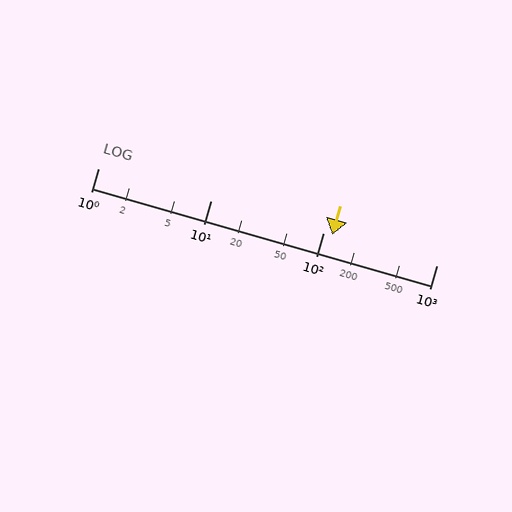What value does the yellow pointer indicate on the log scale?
The pointer indicates approximately 120.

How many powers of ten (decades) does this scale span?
The scale spans 3 decades, from 1 to 1000.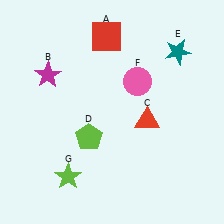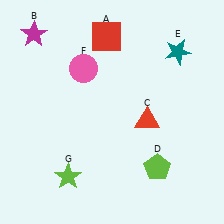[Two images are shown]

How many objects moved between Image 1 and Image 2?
3 objects moved between the two images.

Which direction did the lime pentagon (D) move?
The lime pentagon (D) moved right.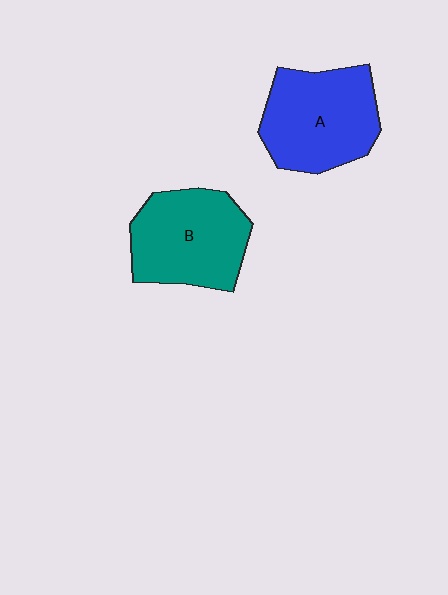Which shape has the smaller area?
Shape B (teal).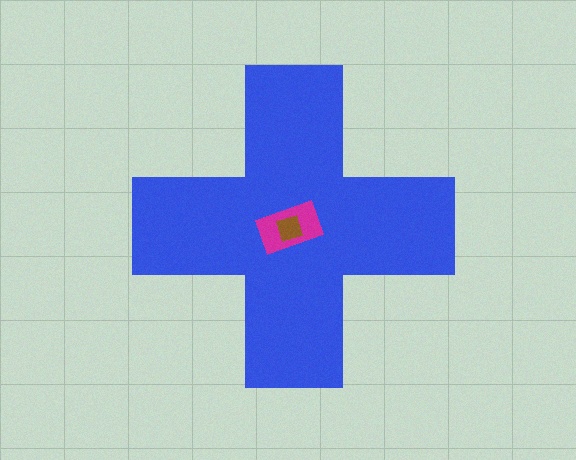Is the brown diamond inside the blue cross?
Yes.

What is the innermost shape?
The brown diamond.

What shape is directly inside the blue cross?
The magenta rectangle.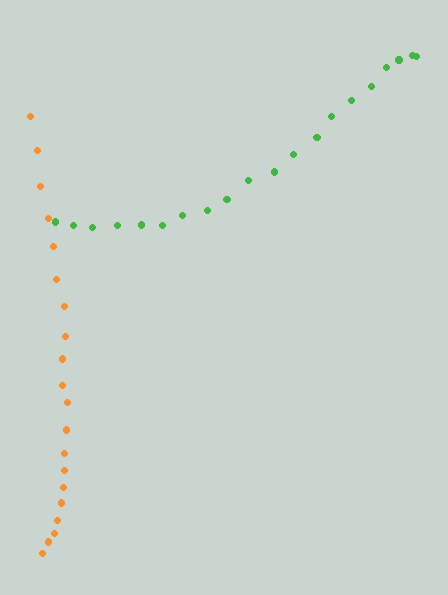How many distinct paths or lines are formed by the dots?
There are 2 distinct paths.